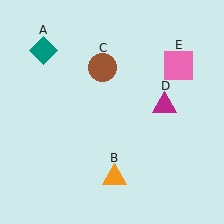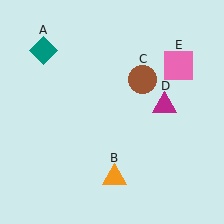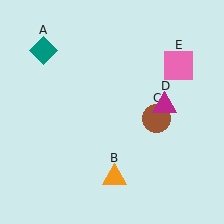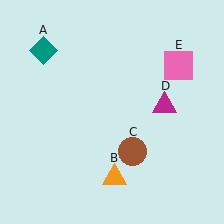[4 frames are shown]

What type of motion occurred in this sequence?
The brown circle (object C) rotated clockwise around the center of the scene.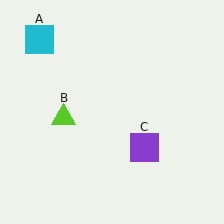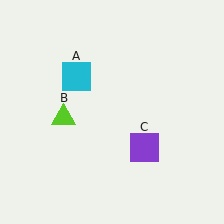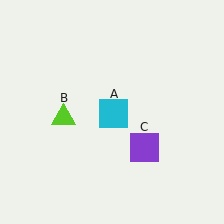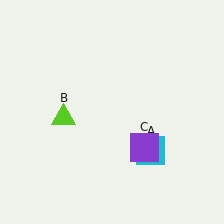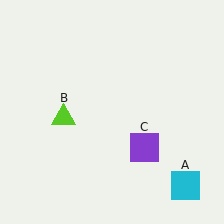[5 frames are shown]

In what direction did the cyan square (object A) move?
The cyan square (object A) moved down and to the right.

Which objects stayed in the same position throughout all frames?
Lime triangle (object B) and purple square (object C) remained stationary.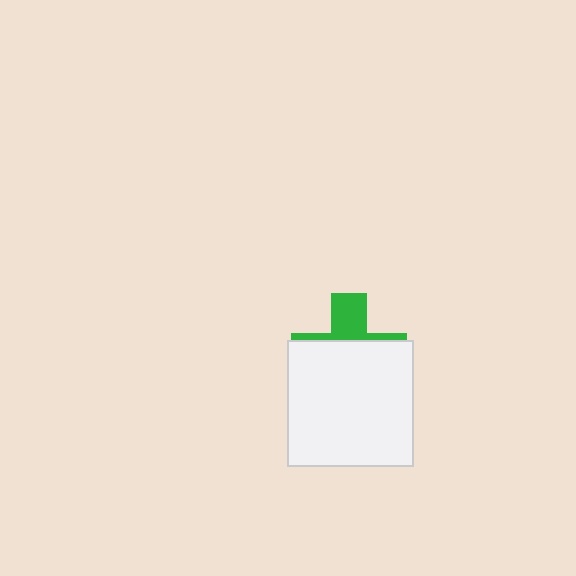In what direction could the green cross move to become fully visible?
The green cross could move up. That would shift it out from behind the white square entirely.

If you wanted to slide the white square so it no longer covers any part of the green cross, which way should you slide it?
Slide it down — that is the most direct way to separate the two shapes.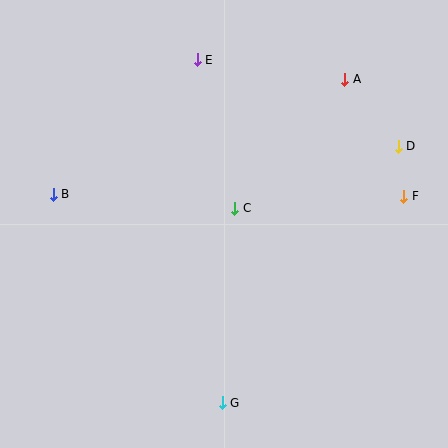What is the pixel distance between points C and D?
The distance between C and D is 175 pixels.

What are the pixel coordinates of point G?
Point G is at (222, 403).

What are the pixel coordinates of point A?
Point A is at (345, 79).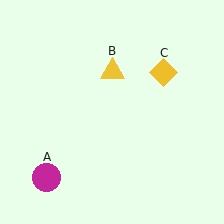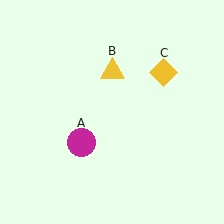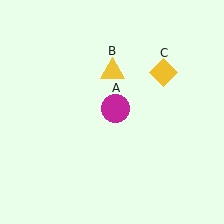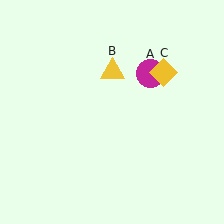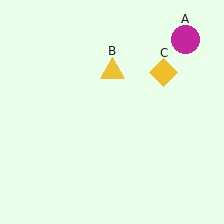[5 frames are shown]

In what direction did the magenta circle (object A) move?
The magenta circle (object A) moved up and to the right.